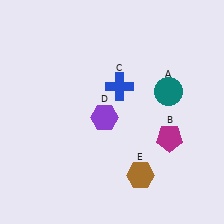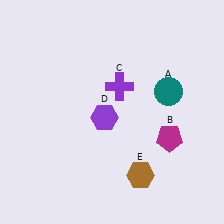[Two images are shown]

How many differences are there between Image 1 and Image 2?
There is 1 difference between the two images.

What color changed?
The cross (C) changed from blue in Image 1 to purple in Image 2.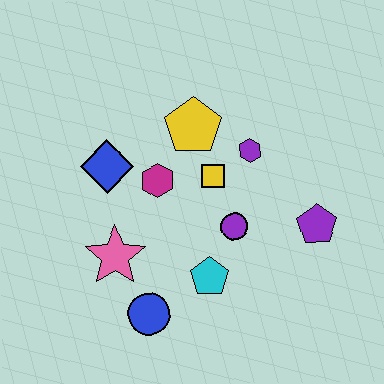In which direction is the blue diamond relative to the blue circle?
The blue diamond is above the blue circle.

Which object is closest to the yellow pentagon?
The yellow square is closest to the yellow pentagon.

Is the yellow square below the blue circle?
No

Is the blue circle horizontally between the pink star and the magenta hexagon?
Yes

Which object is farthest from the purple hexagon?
The blue circle is farthest from the purple hexagon.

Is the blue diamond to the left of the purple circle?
Yes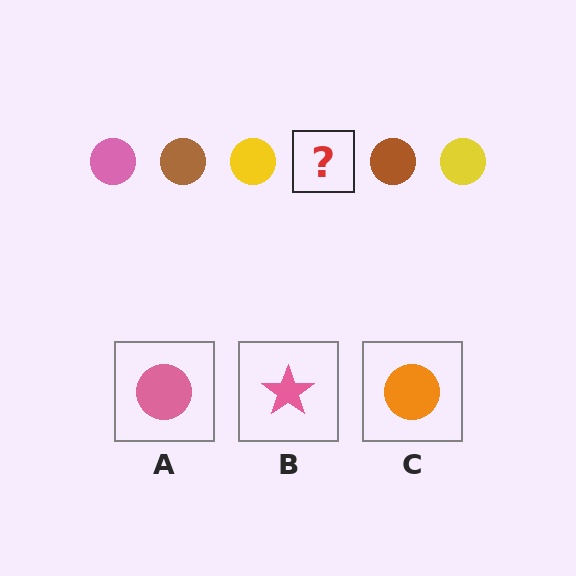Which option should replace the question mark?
Option A.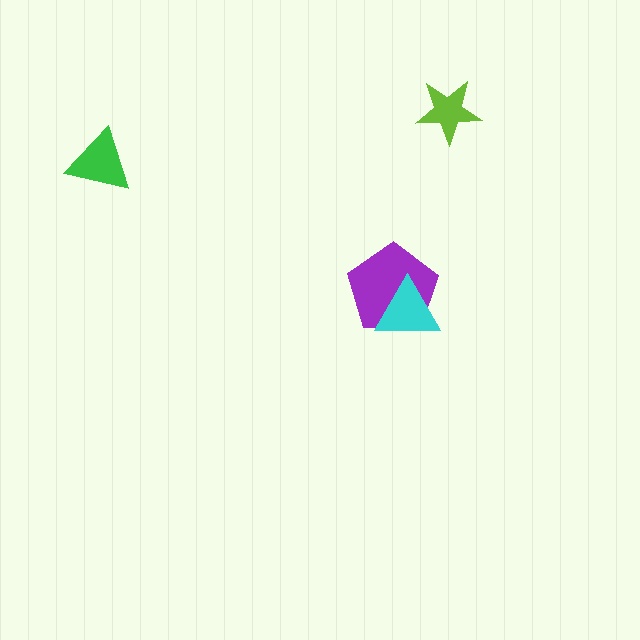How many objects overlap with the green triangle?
0 objects overlap with the green triangle.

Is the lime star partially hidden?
No, no other shape covers it.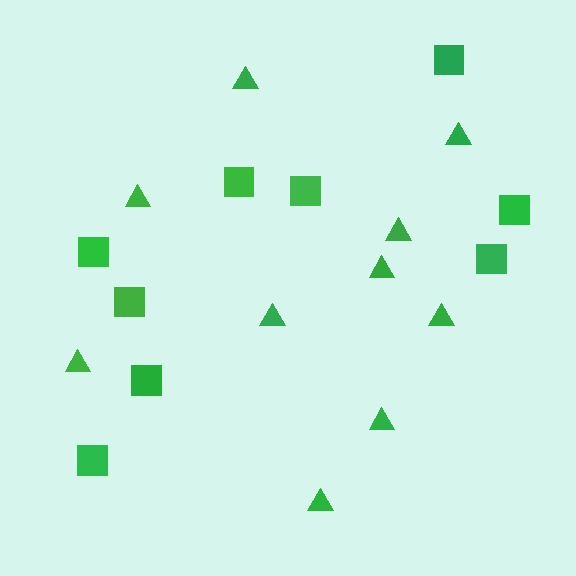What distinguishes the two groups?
There are 2 groups: one group of squares (9) and one group of triangles (10).